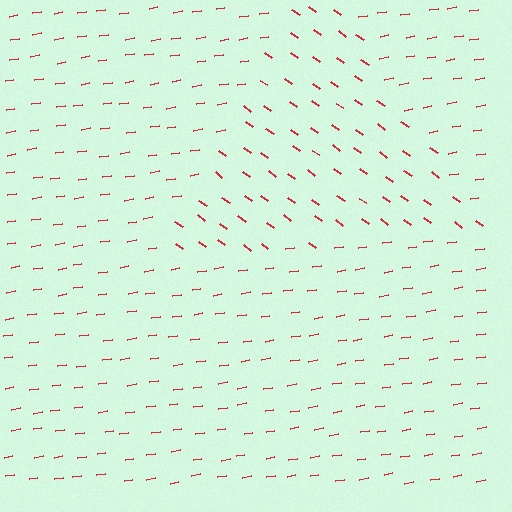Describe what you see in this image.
The image is filled with small red line segments. A triangle region in the image has lines oriented differently from the surrounding lines, creating a visible texture boundary.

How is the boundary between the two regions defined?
The boundary is defined purely by a change in line orientation (approximately 45 degrees difference). All lines are the same color and thickness.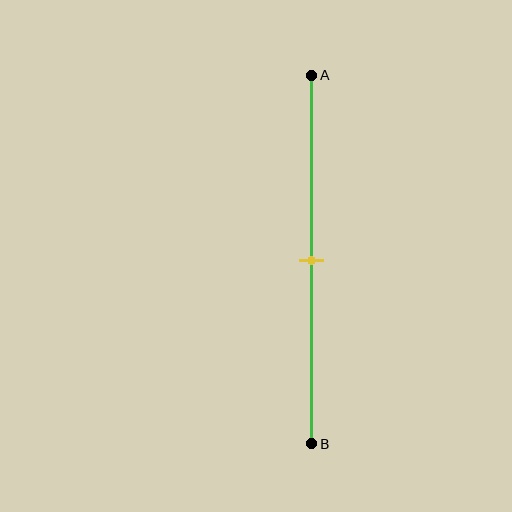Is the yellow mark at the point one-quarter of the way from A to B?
No, the mark is at about 50% from A, not at the 25% one-quarter point.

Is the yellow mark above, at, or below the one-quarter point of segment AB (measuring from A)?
The yellow mark is below the one-quarter point of segment AB.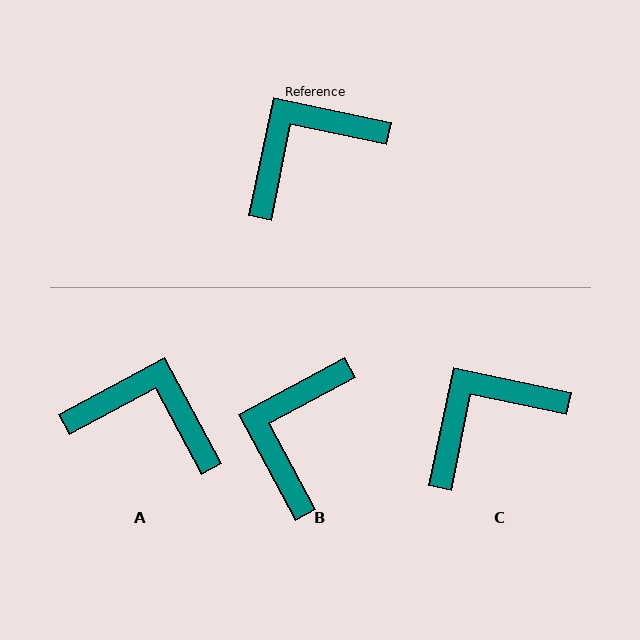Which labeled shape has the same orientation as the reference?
C.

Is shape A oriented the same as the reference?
No, it is off by about 50 degrees.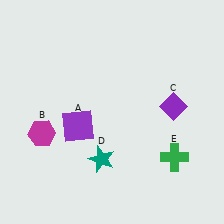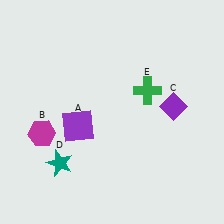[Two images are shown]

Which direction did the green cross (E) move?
The green cross (E) moved up.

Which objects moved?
The objects that moved are: the teal star (D), the green cross (E).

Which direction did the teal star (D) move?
The teal star (D) moved left.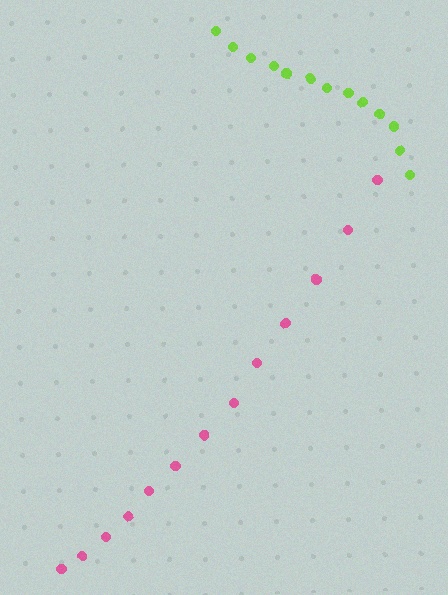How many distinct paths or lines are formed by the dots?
There are 2 distinct paths.